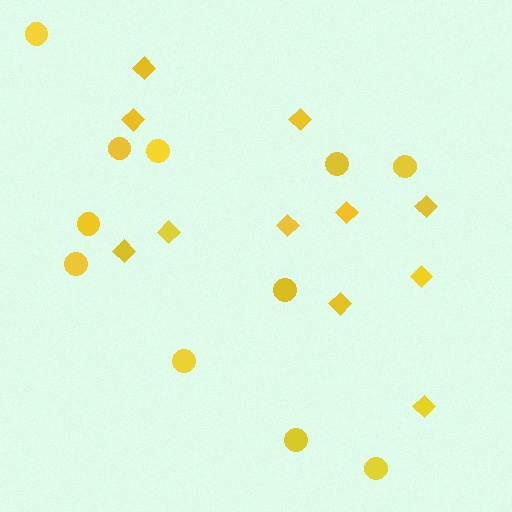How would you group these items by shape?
There are 2 groups: one group of diamonds (11) and one group of circles (11).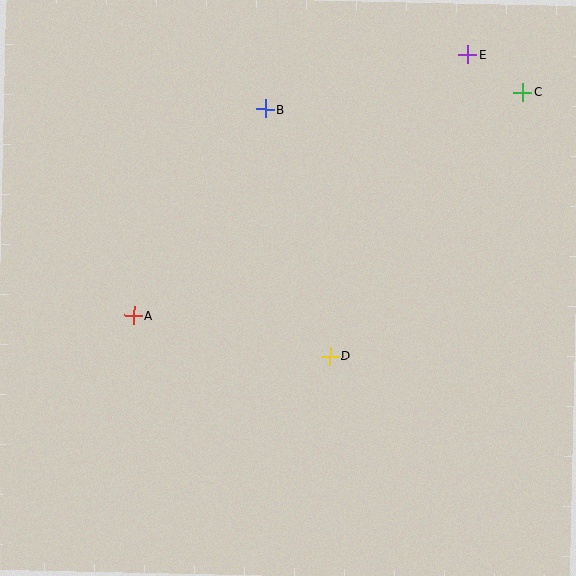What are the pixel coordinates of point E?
Point E is at (468, 55).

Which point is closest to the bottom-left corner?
Point A is closest to the bottom-left corner.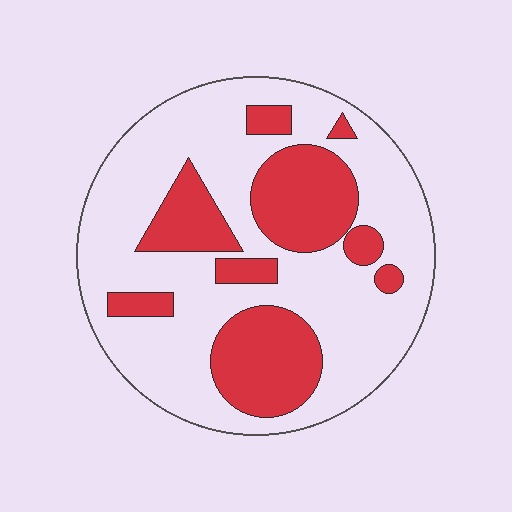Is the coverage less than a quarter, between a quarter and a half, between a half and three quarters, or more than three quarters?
Between a quarter and a half.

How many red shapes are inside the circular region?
9.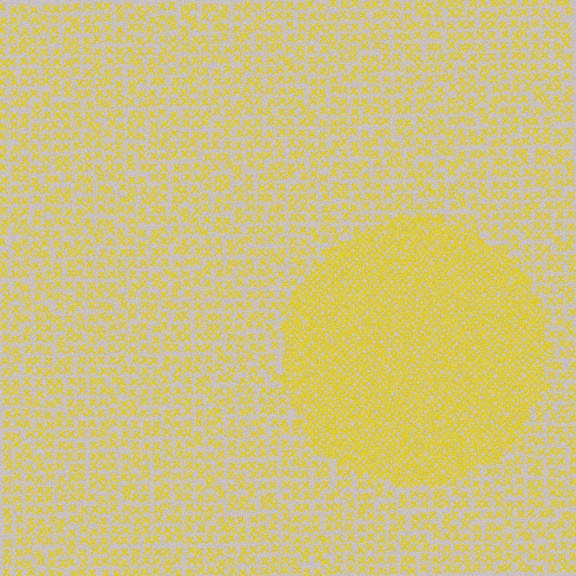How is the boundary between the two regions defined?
The boundary is defined by a change in element density (approximately 2.3x ratio). All elements are the same color, size, and shape.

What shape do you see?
I see a circle.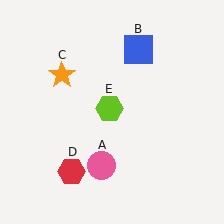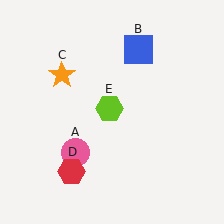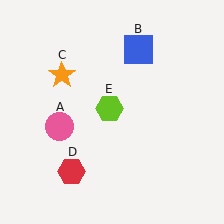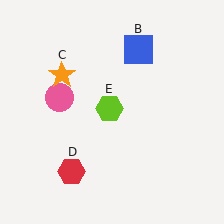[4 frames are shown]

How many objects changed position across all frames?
1 object changed position: pink circle (object A).